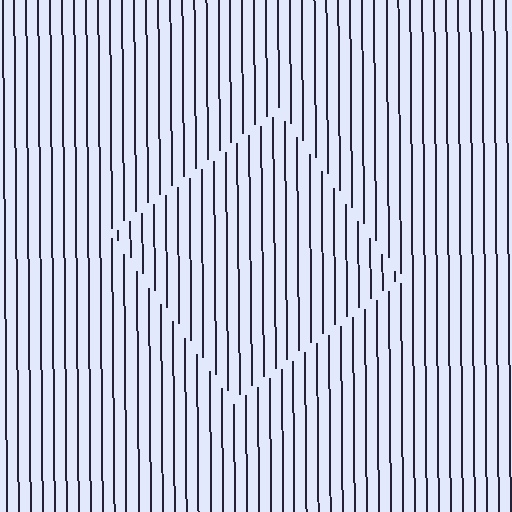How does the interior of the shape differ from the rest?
The interior of the shape contains the same grating, shifted by half a period — the contour is defined by the phase discontinuity where line-ends from the inner and outer gratings abut.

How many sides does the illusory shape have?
4 sides — the line-ends trace a square.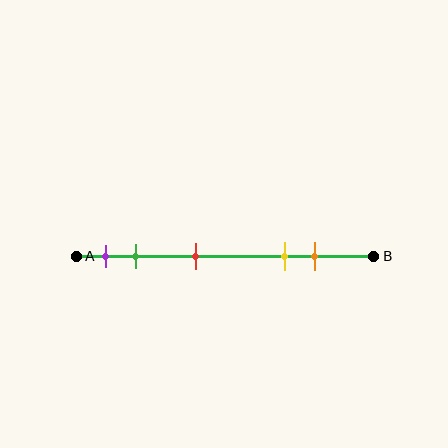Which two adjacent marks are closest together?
The purple and green marks are the closest adjacent pair.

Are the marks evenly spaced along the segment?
No, the marks are not evenly spaced.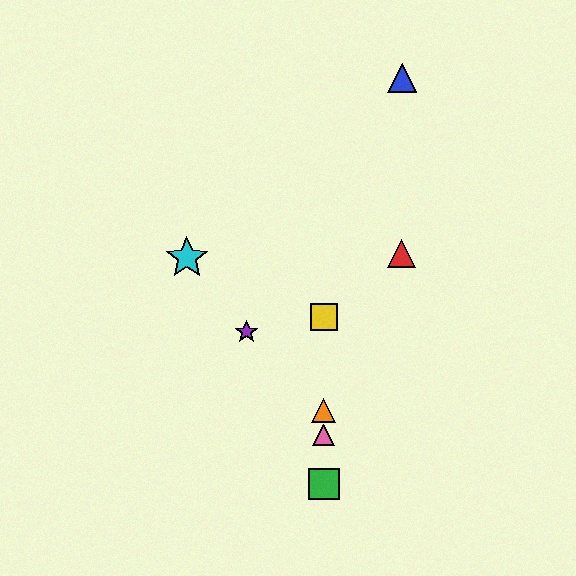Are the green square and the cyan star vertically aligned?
No, the green square is at x≈324 and the cyan star is at x≈187.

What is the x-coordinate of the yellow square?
The yellow square is at x≈324.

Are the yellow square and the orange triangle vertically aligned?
Yes, both are at x≈324.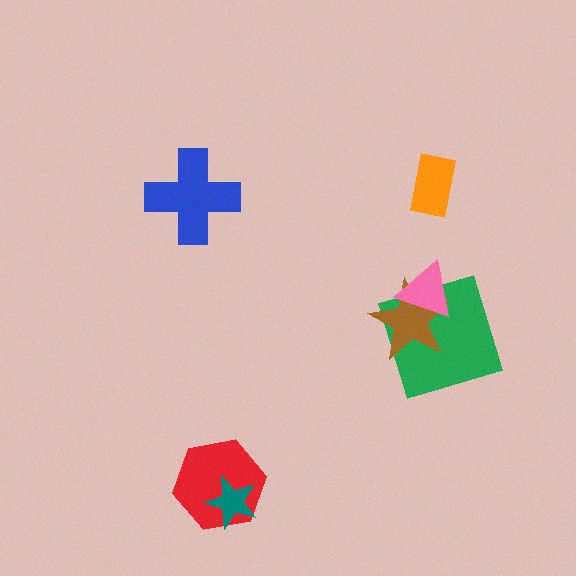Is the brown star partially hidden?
Yes, it is partially covered by another shape.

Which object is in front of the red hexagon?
The teal star is in front of the red hexagon.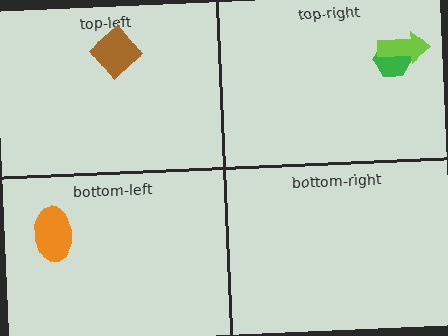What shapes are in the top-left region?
The brown diamond.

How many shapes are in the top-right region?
2.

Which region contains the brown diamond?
The top-left region.